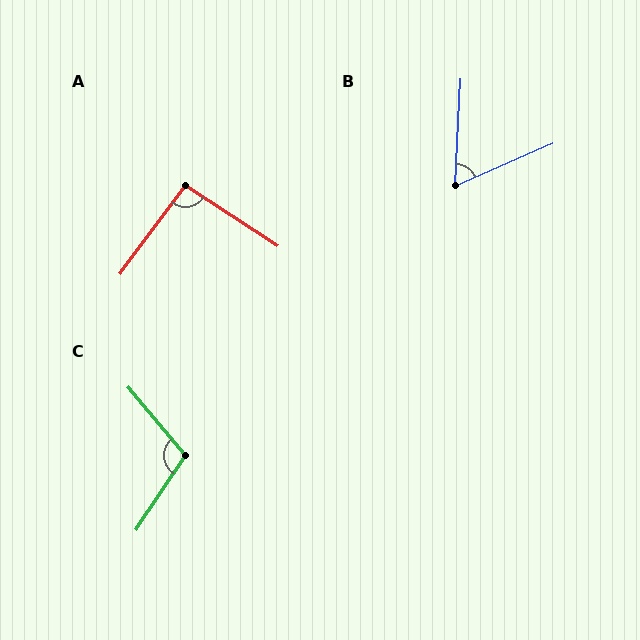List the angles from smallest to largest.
B (63°), A (93°), C (106°).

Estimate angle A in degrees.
Approximately 93 degrees.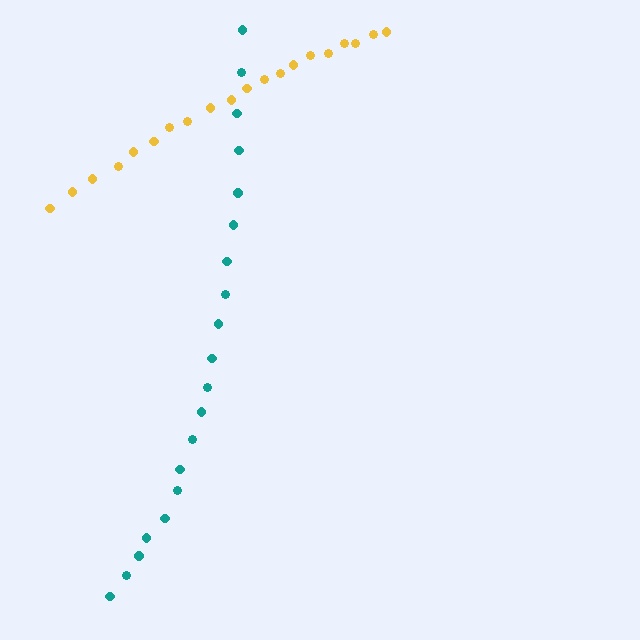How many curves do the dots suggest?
There are 2 distinct paths.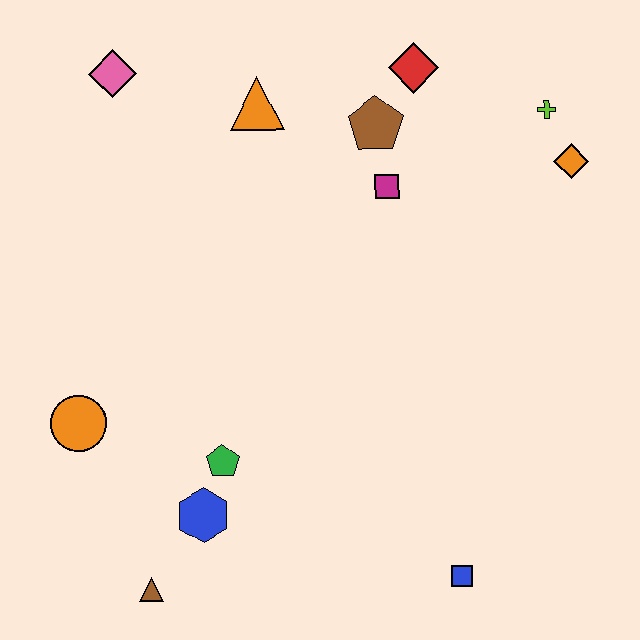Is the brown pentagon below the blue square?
No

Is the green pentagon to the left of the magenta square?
Yes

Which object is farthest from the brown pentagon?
The brown triangle is farthest from the brown pentagon.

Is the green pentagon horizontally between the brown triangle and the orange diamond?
Yes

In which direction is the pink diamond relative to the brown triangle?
The pink diamond is above the brown triangle.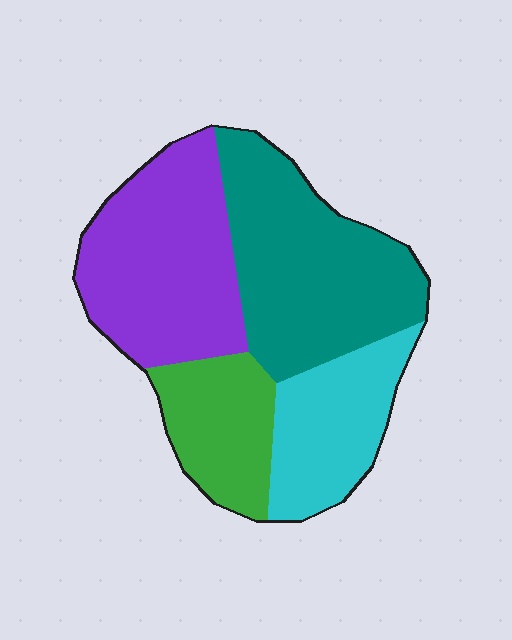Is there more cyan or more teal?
Teal.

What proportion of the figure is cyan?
Cyan covers about 20% of the figure.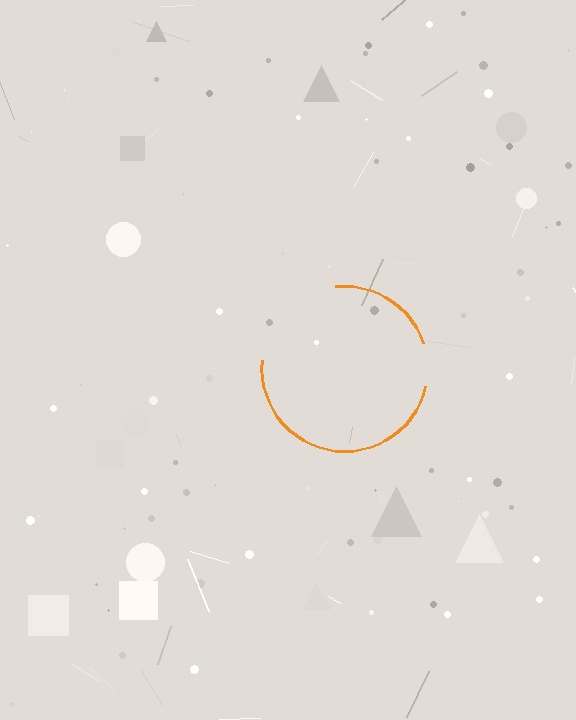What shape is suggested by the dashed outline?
The dashed outline suggests a circle.